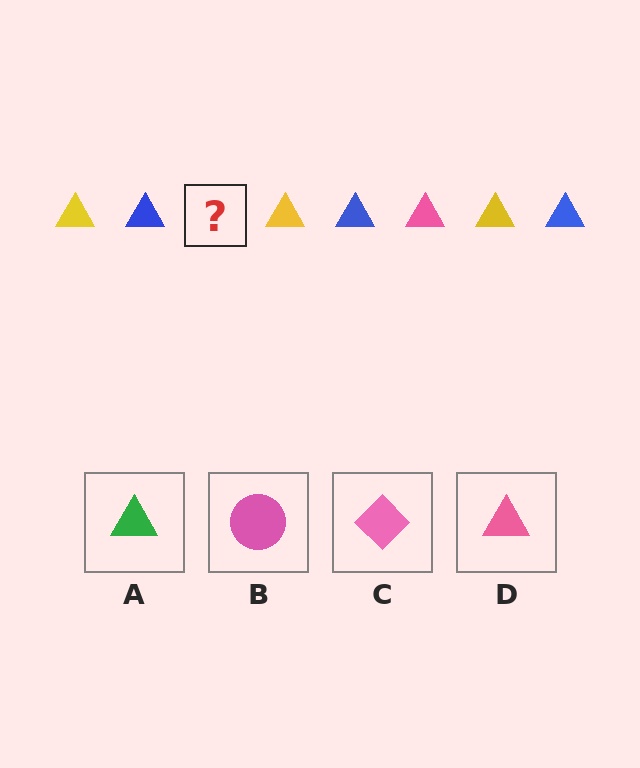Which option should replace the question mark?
Option D.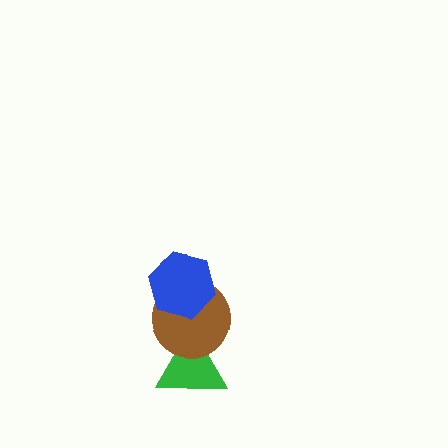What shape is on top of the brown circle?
The blue hexagon is on top of the brown circle.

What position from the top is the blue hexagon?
The blue hexagon is 1st from the top.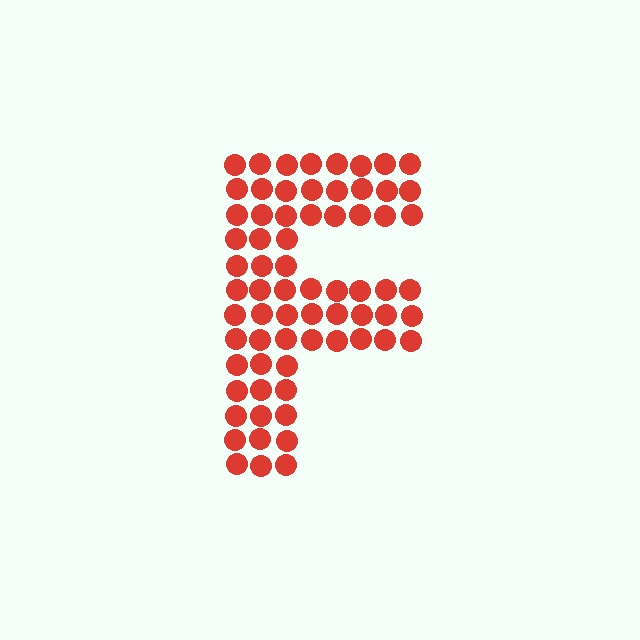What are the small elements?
The small elements are circles.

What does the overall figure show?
The overall figure shows the letter F.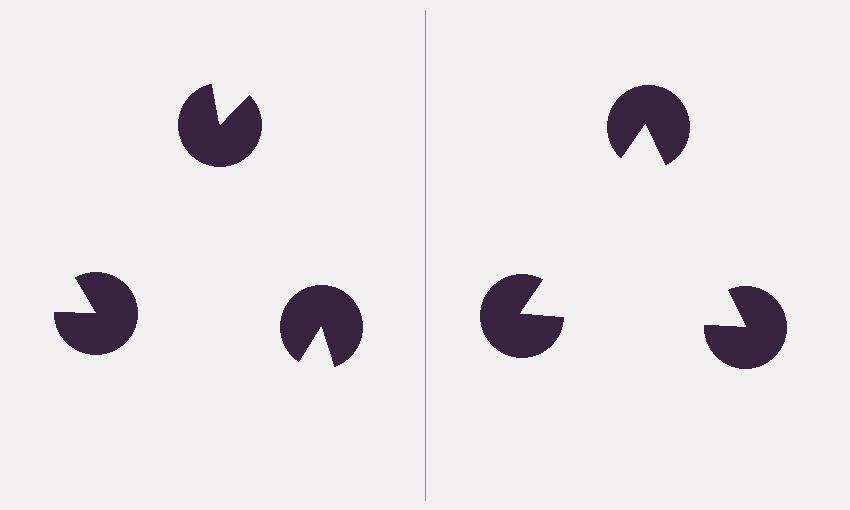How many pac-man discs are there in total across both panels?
6 — 3 on each side.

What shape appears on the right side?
An illusory triangle.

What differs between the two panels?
The pac-man discs are positioned identically on both sides; only the wedge orientations differ. On the right they align to a triangle; on the left they are misaligned.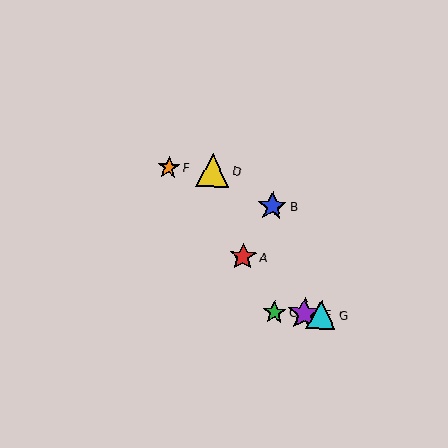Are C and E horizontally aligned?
Yes, both are at y≈312.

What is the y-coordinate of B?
Object B is at y≈206.